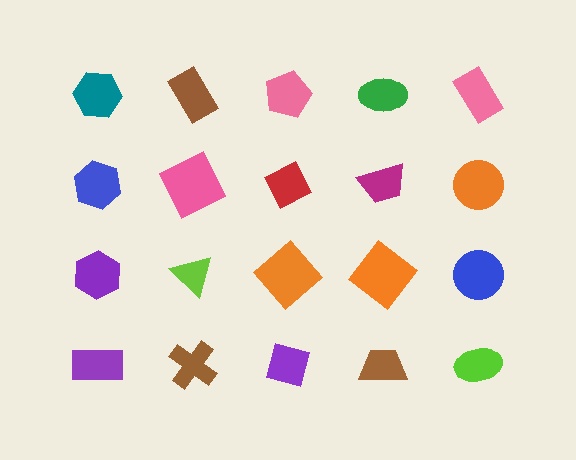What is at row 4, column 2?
A brown cross.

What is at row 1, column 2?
A brown rectangle.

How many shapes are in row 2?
5 shapes.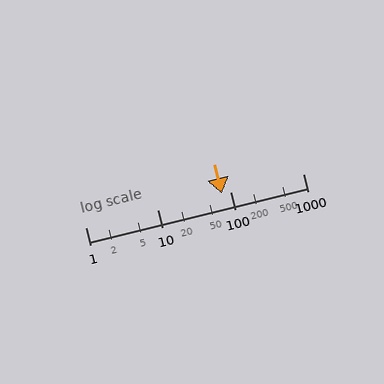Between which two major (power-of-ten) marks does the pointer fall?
The pointer is between 10 and 100.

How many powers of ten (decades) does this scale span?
The scale spans 3 decades, from 1 to 1000.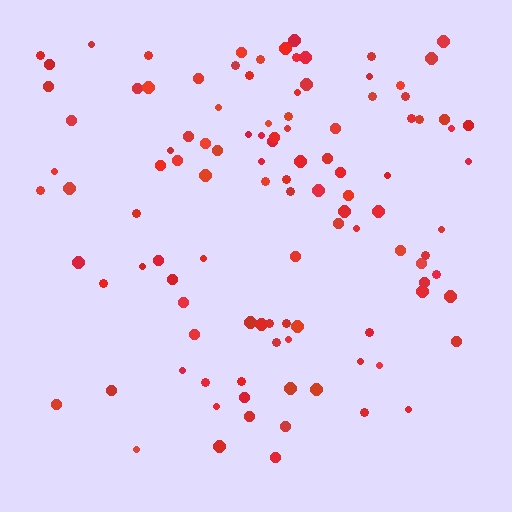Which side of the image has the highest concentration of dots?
The top.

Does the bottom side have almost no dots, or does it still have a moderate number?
Still a moderate number, just noticeably fewer than the top.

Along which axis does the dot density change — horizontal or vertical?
Vertical.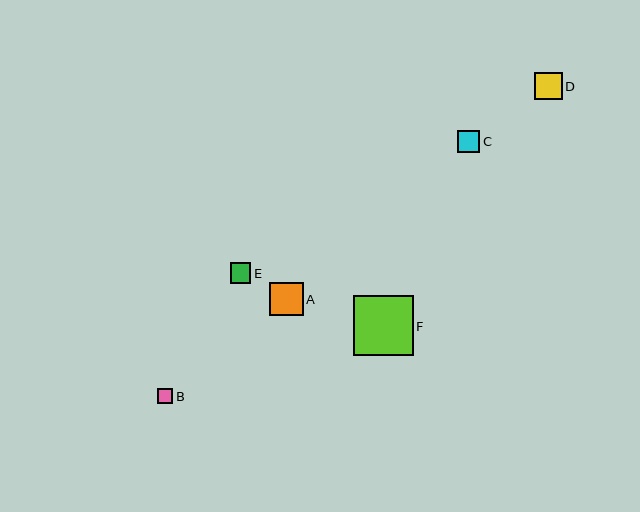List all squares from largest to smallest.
From largest to smallest: F, A, D, C, E, B.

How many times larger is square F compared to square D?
Square F is approximately 2.2 times the size of square D.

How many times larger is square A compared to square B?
Square A is approximately 2.2 times the size of square B.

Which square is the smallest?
Square B is the smallest with a size of approximately 15 pixels.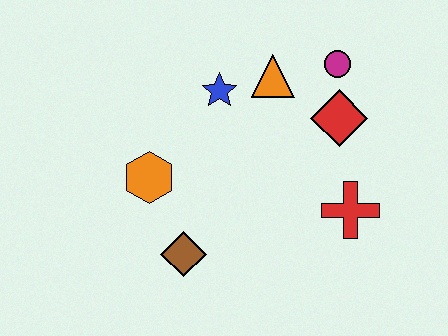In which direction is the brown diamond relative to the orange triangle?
The brown diamond is below the orange triangle.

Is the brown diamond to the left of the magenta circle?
Yes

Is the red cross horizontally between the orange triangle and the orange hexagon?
No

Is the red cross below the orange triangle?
Yes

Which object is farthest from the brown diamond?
The magenta circle is farthest from the brown diamond.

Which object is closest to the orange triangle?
The blue star is closest to the orange triangle.